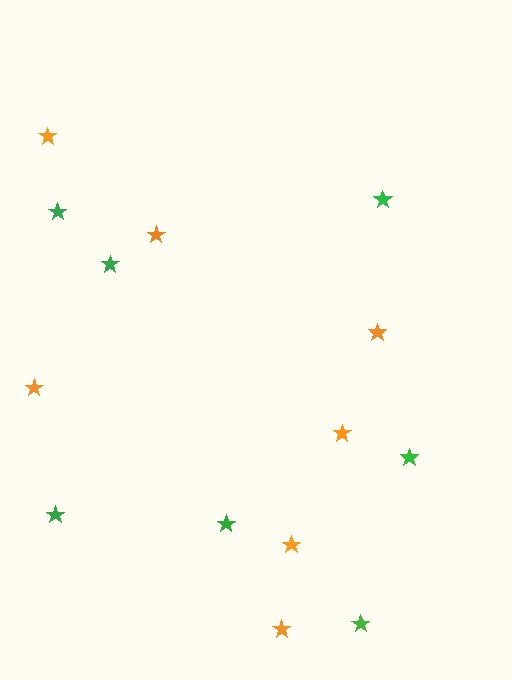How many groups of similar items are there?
There are 2 groups: one group of orange stars (7) and one group of green stars (7).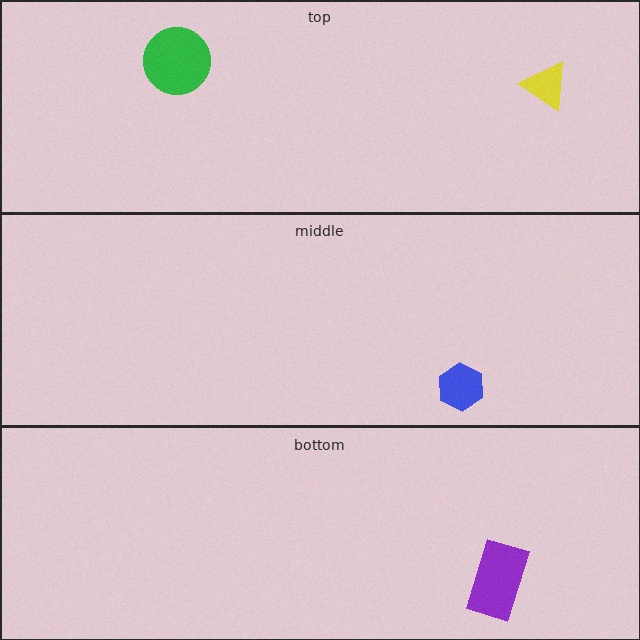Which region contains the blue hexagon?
The middle region.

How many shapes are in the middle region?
1.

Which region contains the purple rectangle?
The bottom region.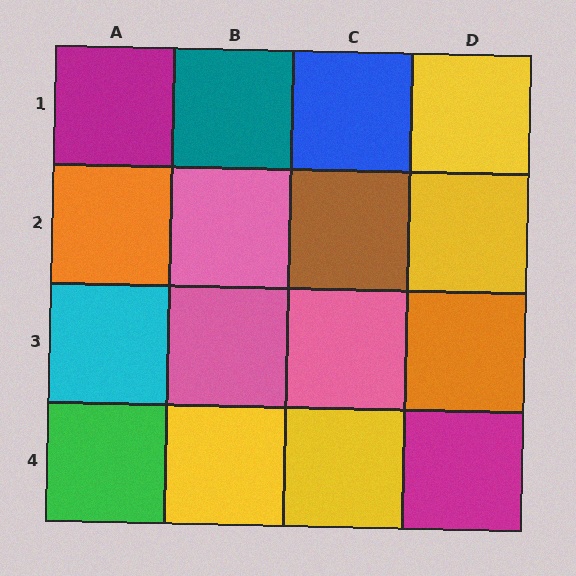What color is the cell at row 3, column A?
Cyan.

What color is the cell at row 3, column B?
Pink.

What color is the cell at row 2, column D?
Yellow.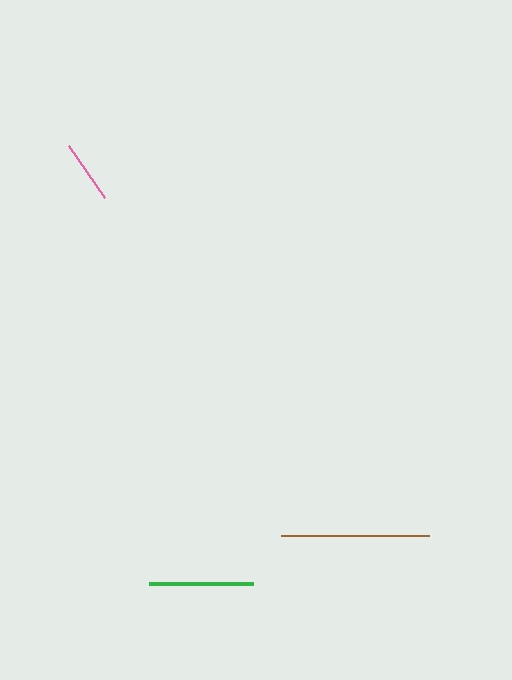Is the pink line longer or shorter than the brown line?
The brown line is longer than the pink line.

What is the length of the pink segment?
The pink segment is approximately 63 pixels long.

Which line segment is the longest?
The brown line is the longest at approximately 148 pixels.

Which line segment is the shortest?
The pink line is the shortest at approximately 63 pixels.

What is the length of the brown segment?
The brown segment is approximately 148 pixels long.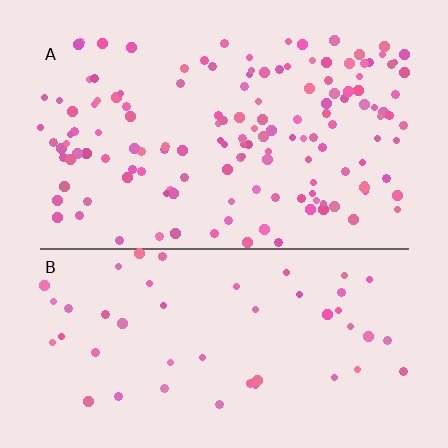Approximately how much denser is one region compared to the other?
Approximately 2.9× — region A over region B.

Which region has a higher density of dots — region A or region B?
A (the top).